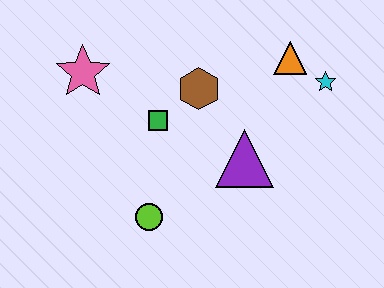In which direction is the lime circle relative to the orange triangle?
The lime circle is below the orange triangle.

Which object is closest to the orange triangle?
The cyan star is closest to the orange triangle.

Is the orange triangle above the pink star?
Yes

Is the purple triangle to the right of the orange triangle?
No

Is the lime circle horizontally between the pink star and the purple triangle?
Yes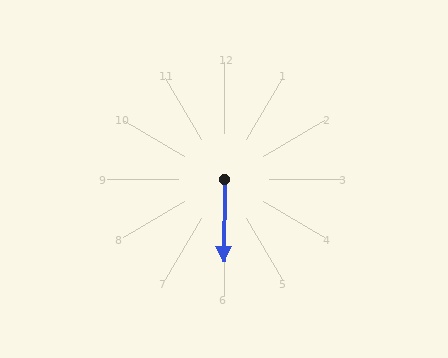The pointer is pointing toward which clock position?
Roughly 6 o'clock.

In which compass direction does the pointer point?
South.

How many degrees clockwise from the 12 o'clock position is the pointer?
Approximately 181 degrees.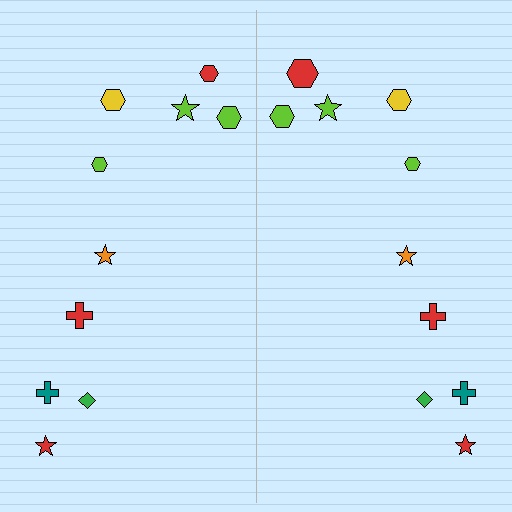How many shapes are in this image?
There are 20 shapes in this image.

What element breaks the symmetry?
The red hexagon on the right side has a different size than its mirror counterpart.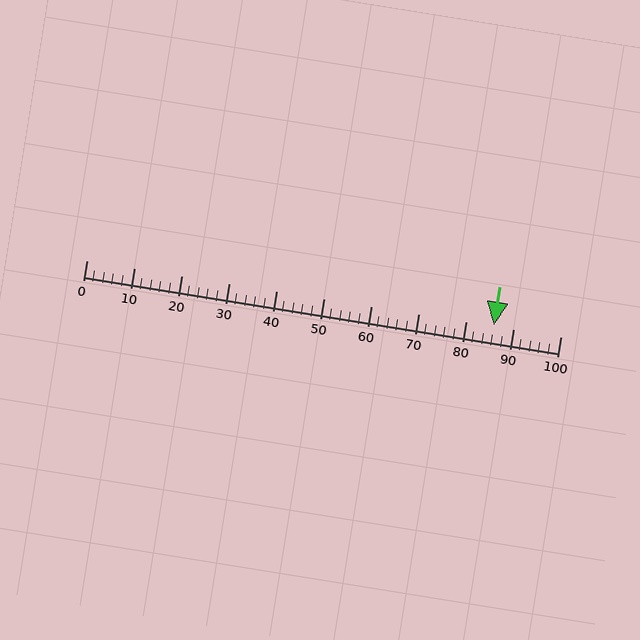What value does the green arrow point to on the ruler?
The green arrow points to approximately 86.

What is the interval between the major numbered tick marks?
The major tick marks are spaced 10 units apart.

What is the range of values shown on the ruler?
The ruler shows values from 0 to 100.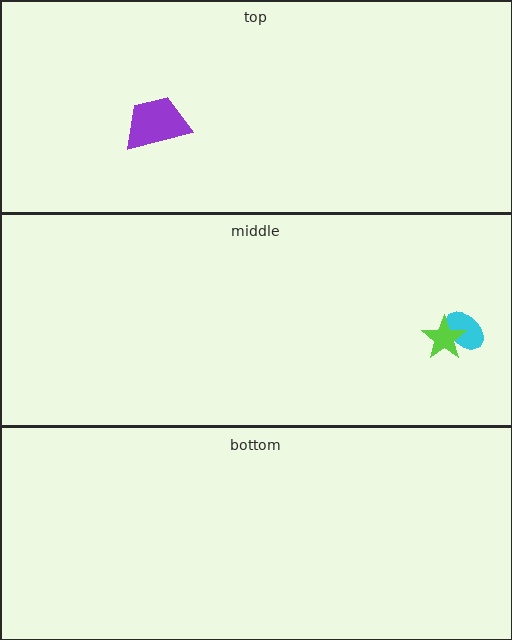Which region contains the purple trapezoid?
The top region.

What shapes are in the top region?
The purple trapezoid.